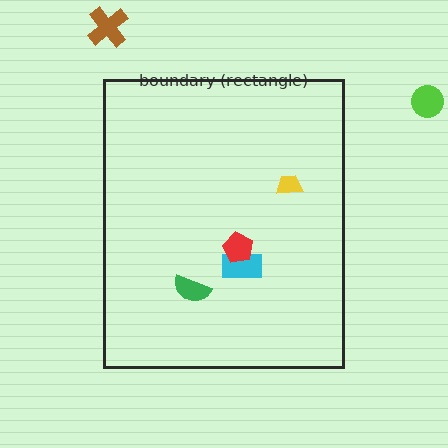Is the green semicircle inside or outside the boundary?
Inside.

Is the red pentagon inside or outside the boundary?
Inside.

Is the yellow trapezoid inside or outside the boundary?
Inside.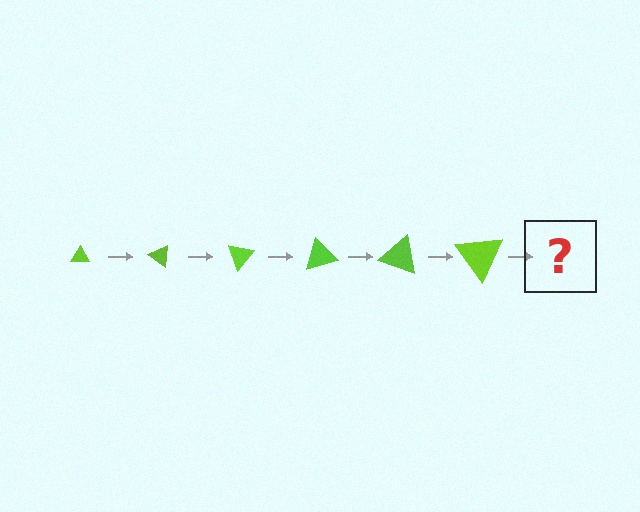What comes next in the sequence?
The next element should be a triangle, larger than the previous one and rotated 210 degrees from the start.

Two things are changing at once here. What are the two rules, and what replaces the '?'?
The two rules are that the triangle grows larger each step and it rotates 35 degrees each step. The '?' should be a triangle, larger than the previous one and rotated 210 degrees from the start.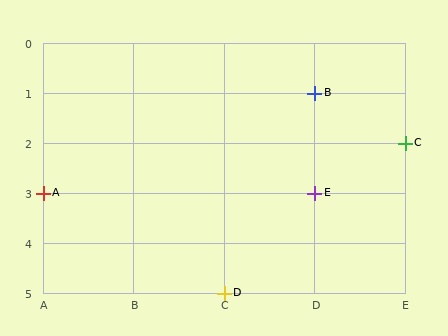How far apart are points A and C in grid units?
Points A and C are 4 columns and 1 row apart (about 4.1 grid units diagonally).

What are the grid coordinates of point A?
Point A is at grid coordinates (A, 3).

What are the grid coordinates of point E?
Point E is at grid coordinates (D, 3).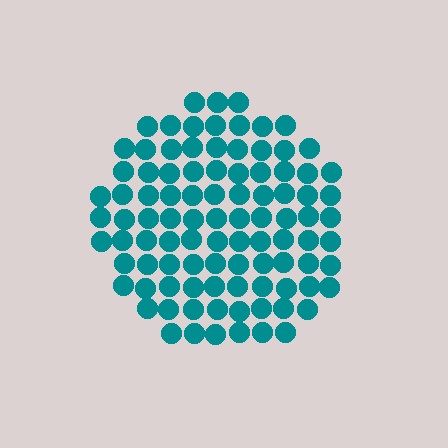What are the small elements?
The small elements are circles.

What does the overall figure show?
The overall figure shows a circle.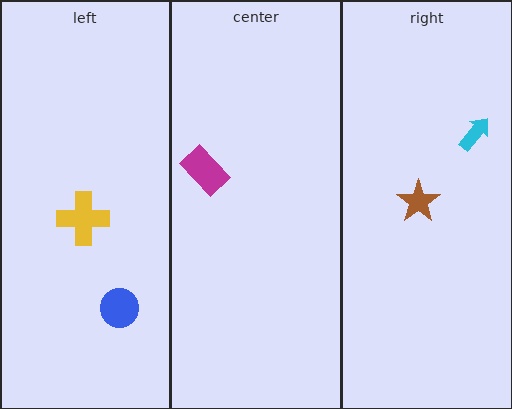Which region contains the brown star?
The right region.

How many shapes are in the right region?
2.